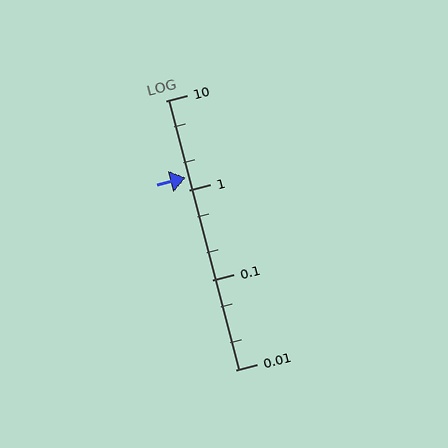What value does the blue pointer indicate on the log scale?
The pointer indicates approximately 1.4.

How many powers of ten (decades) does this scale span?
The scale spans 3 decades, from 0.01 to 10.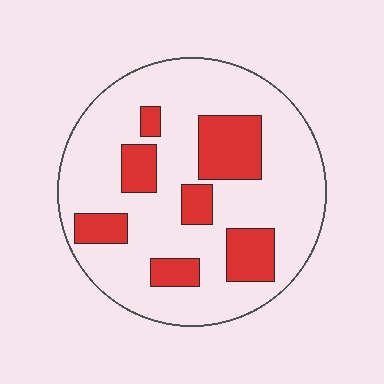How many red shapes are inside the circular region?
7.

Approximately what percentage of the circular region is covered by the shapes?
Approximately 25%.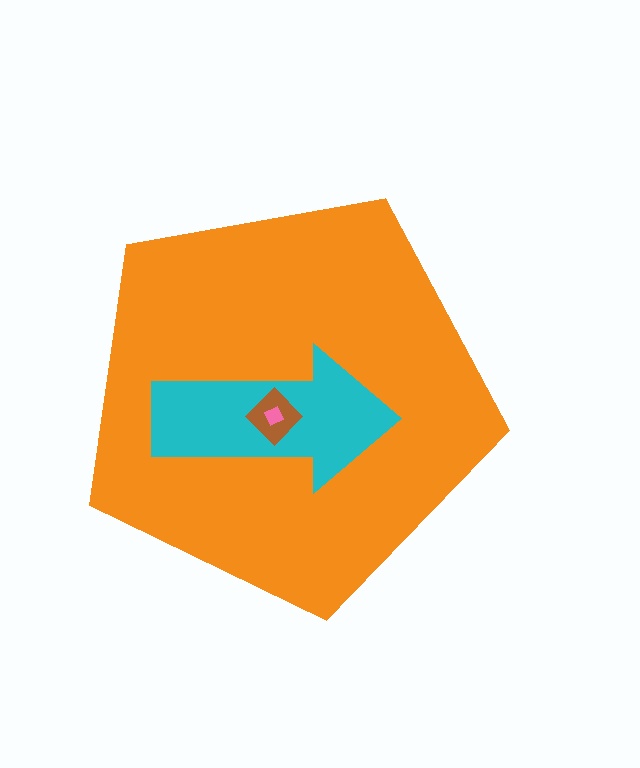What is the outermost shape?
The orange pentagon.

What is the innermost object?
The pink square.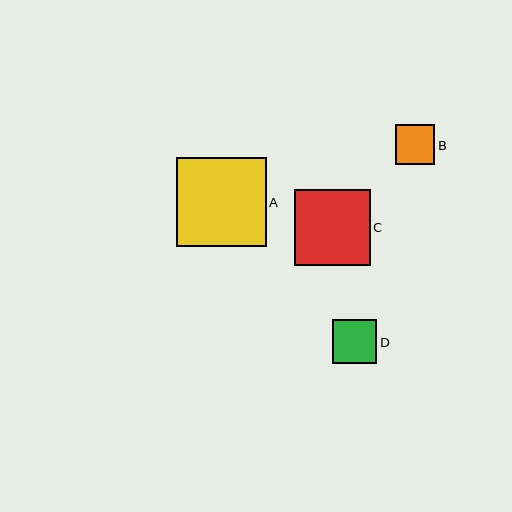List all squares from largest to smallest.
From largest to smallest: A, C, D, B.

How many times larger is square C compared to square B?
Square C is approximately 1.9 times the size of square B.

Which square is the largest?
Square A is the largest with a size of approximately 90 pixels.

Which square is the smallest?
Square B is the smallest with a size of approximately 40 pixels.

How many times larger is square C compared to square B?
Square C is approximately 1.9 times the size of square B.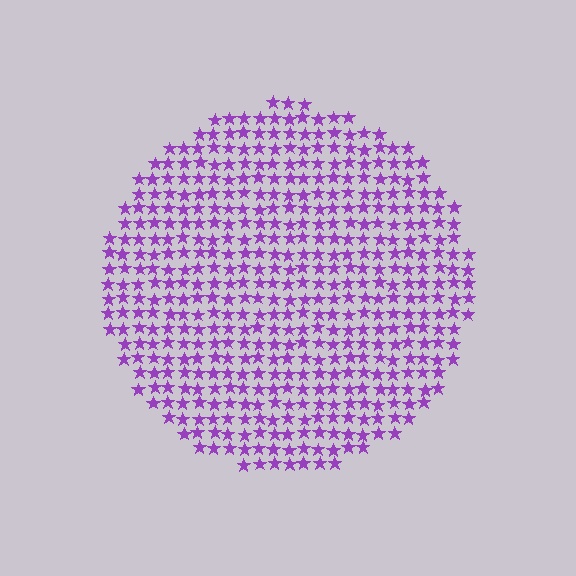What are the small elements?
The small elements are stars.